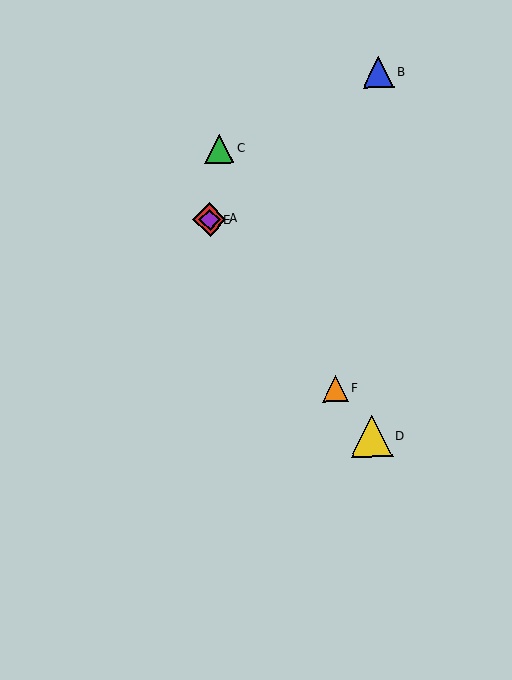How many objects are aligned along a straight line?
4 objects (A, D, E, F) are aligned along a straight line.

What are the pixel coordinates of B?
Object B is at (379, 72).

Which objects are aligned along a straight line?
Objects A, D, E, F are aligned along a straight line.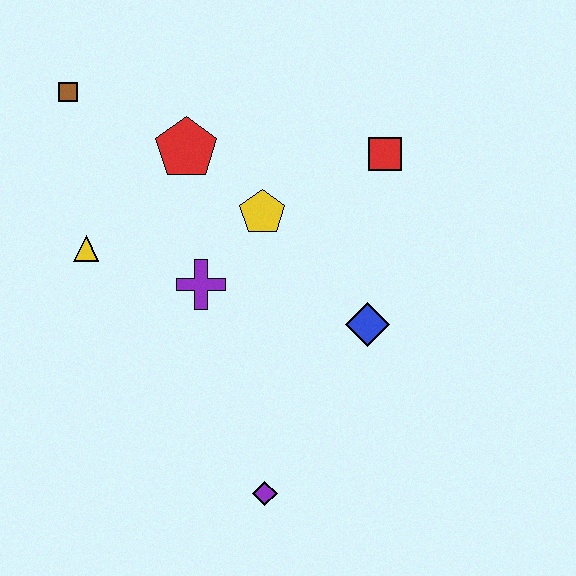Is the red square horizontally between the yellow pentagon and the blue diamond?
No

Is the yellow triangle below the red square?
Yes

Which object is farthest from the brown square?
The purple diamond is farthest from the brown square.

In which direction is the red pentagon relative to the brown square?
The red pentagon is to the right of the brown square.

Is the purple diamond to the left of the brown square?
No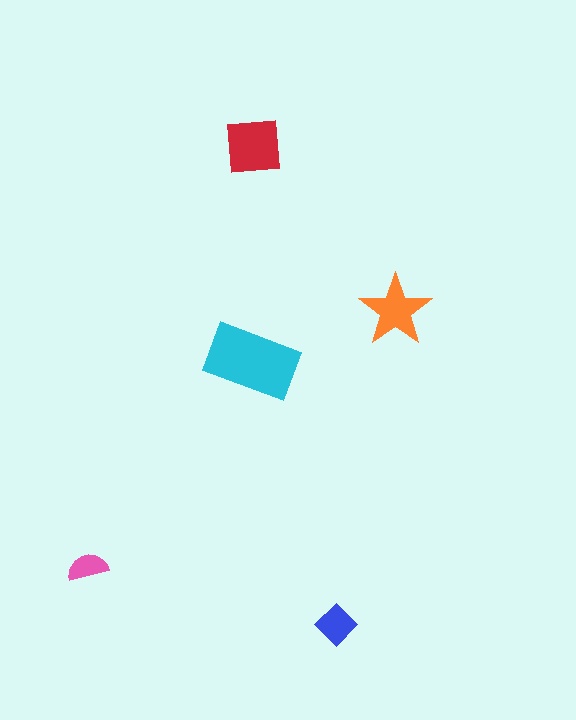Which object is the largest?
The cyan rectangle.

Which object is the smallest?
The pink semicircle.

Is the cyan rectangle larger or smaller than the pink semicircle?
Larger.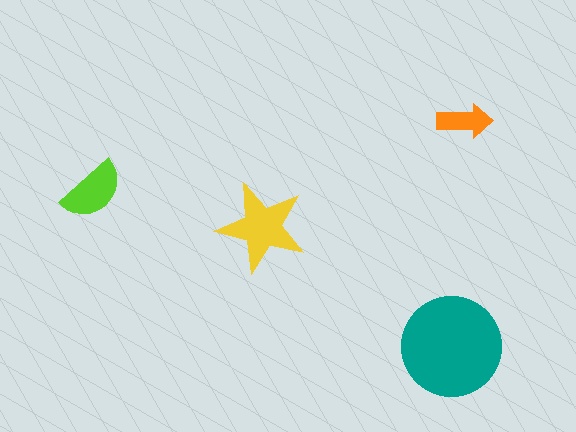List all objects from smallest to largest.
The orange arrow, the lime semicircle, the yellow star, the teal circle.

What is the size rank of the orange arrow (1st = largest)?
4th.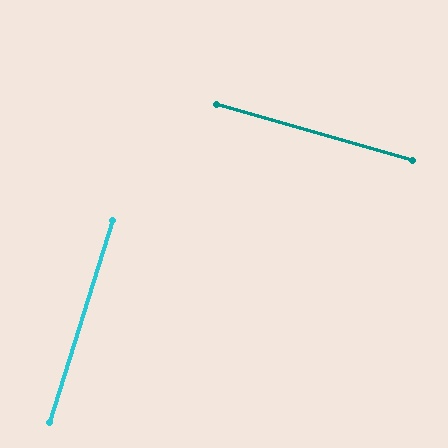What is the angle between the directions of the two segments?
Approximately 89 degrees.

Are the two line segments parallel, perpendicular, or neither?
Perpendicular — they meet at approximately 89°.